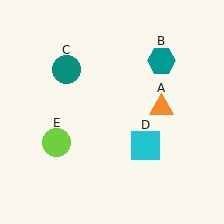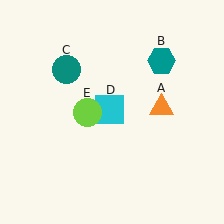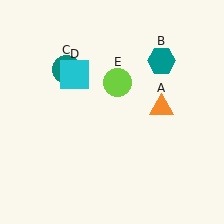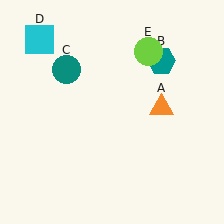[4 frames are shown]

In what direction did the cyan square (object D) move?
The cyan square (object D) moved up and to the left.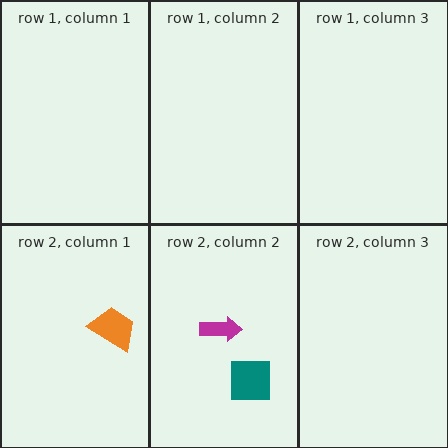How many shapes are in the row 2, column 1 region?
1.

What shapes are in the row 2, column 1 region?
The orange trapezoid.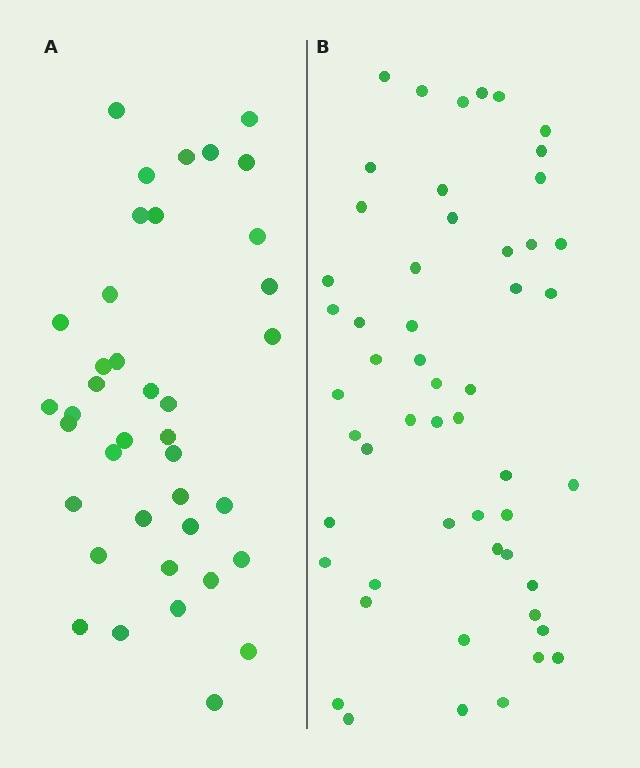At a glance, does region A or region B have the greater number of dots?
Region B (the right region) has more dots.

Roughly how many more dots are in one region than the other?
Region B has approximately 15 more dots than region A.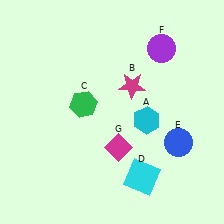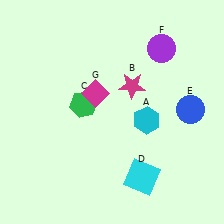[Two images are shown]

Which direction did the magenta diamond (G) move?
The magenta diamond (G) moved up.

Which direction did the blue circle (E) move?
The blue circle (E) moved up.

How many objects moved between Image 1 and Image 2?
2 objects moved between the two images.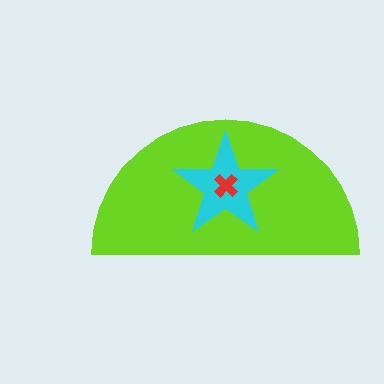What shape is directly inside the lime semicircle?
The cyan star.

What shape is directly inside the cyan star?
The red cross.